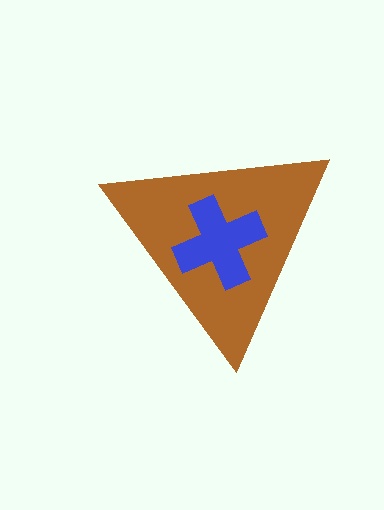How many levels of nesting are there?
2.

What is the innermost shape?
The blue cross.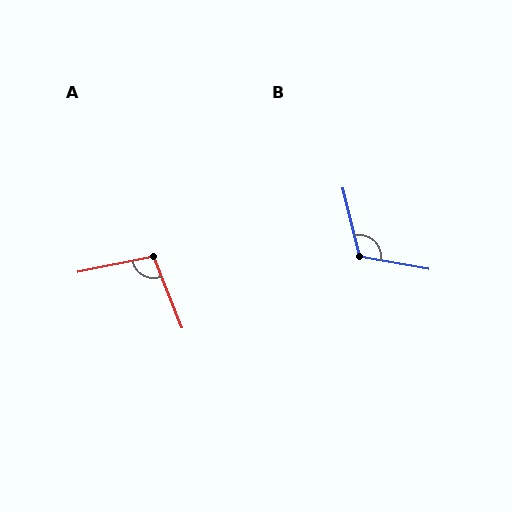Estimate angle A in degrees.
Approximately 101 degrees.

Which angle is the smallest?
A, at approximately 101 degrees.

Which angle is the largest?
B, at approximately 114 degrees.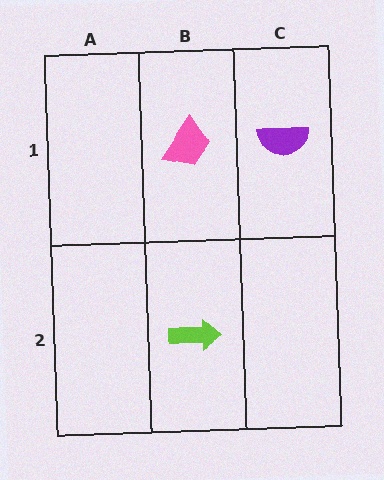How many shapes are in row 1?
2 shapes.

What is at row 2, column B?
A lime arrow.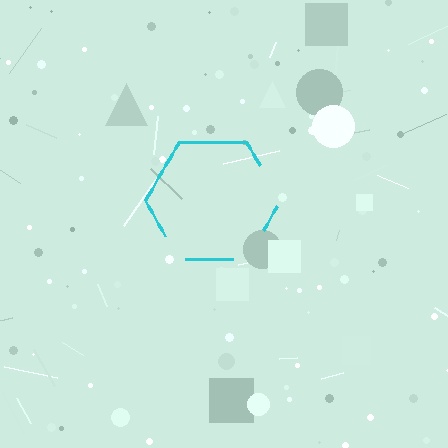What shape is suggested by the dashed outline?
The dashed outline suggests a hexagon.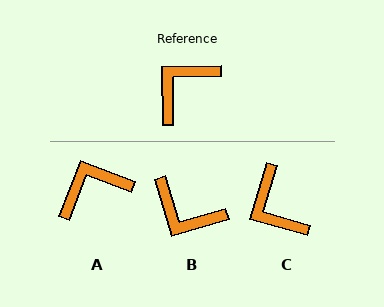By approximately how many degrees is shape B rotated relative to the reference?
Approximately 106 degrees counter-clockwise.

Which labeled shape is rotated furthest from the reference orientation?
B, about 106 degrees away.